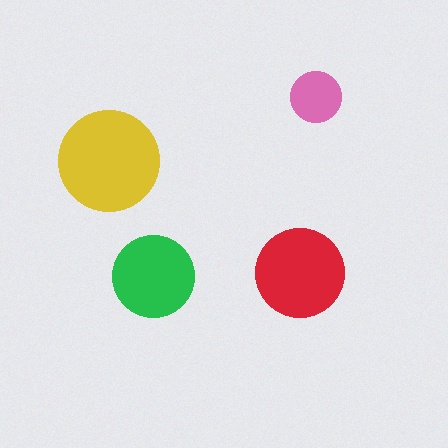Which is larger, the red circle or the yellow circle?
The yellow one.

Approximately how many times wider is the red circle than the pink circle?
About 1.5 times wider.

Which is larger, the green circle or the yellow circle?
The yellow one.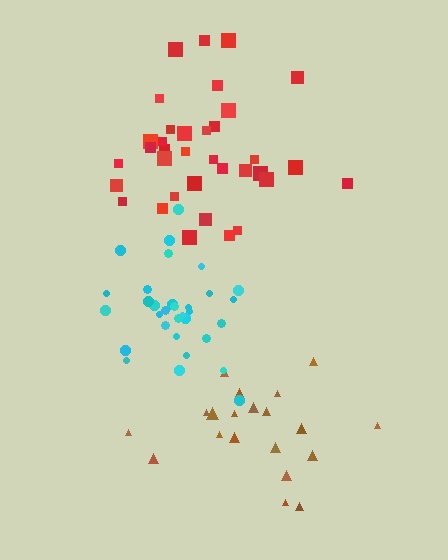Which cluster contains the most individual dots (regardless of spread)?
Red (35).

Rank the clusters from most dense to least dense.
cyan, red, brown.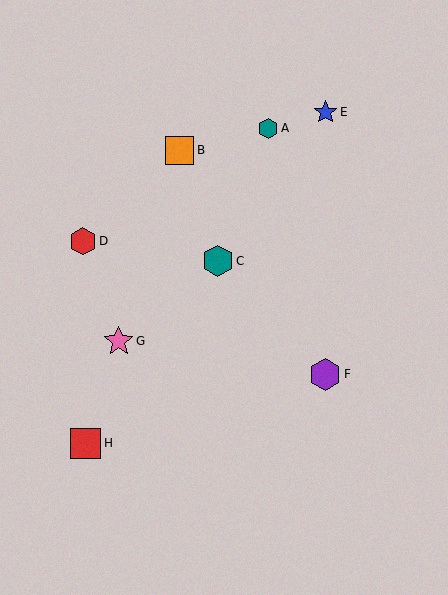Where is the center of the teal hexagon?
The center of the teal hexagon is at (218, 261).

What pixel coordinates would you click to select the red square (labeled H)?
Click at (86, 443) to select the red square H.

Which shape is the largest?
The purple hexagon (labeled F) is the largest.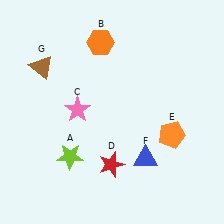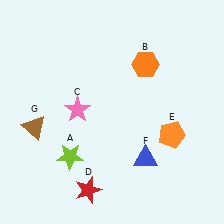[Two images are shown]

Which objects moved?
The objects that moved are: the orange hexagon (B), the red star (D), the brown triangle (G).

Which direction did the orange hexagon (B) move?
The orange hexagon (B) moved right.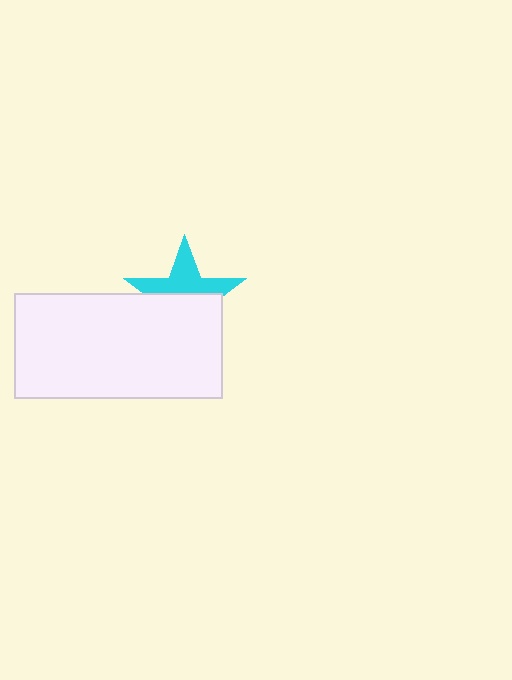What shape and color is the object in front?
The object in front is a white rectangle.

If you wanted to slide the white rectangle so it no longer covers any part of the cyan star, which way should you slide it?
Slide it down — that is the most direct way to separate the two shapes.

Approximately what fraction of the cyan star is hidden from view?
Roughly 53% of the cyan star is hidden behind the white rectangle.